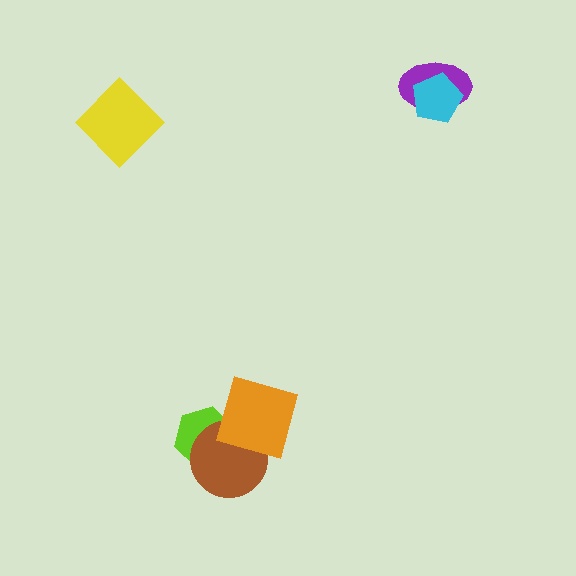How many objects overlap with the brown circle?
2 objects overlap with the brown circle.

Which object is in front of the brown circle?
The orange diamond is in front of the brown circle.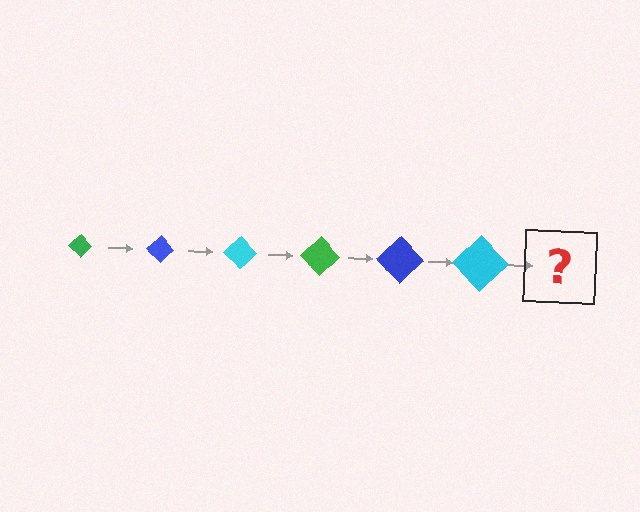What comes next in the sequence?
The next element should be a green diamond, larger than the previous one.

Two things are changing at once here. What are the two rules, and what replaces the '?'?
The two rules are that the diamond grows larger each step and the color cycles through green, blue, and cyan. The '?' should be a green diamond, larger than the previous one.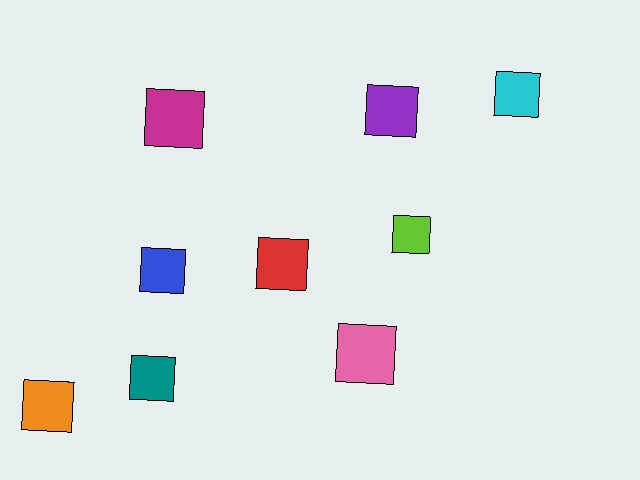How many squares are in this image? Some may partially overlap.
There are 9 squares.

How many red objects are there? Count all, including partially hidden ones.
There is 1 red object.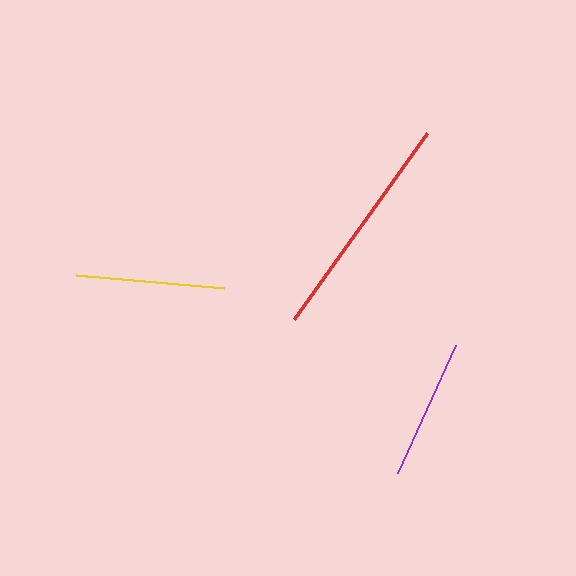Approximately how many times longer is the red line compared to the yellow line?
The red line is approximately 1.5 times the length of the yellow line.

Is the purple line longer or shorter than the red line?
The red line is longer than the purple line.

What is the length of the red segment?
The red segment is approximately 229 pixels long.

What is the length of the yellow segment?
The yellow segment is approximately 149 pixels long.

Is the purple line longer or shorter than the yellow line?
The yellow line is longer than the purple line.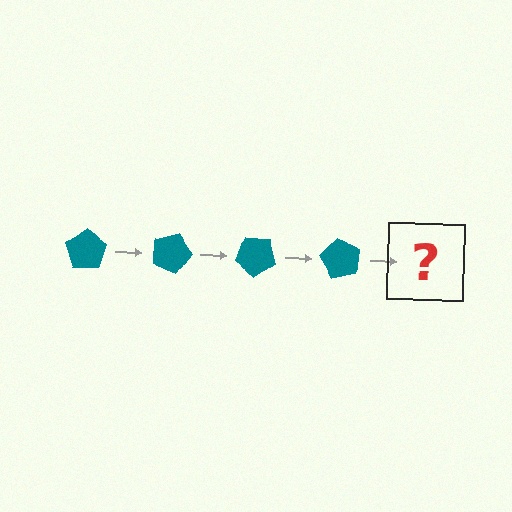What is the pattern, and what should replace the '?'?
The pattern is that the pentagon rotates 20 degrees each step. The '?' should be a teal pentagon rotated 80 degrees.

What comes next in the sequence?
The next element should be a teal pentagon rotated 80 degrees.